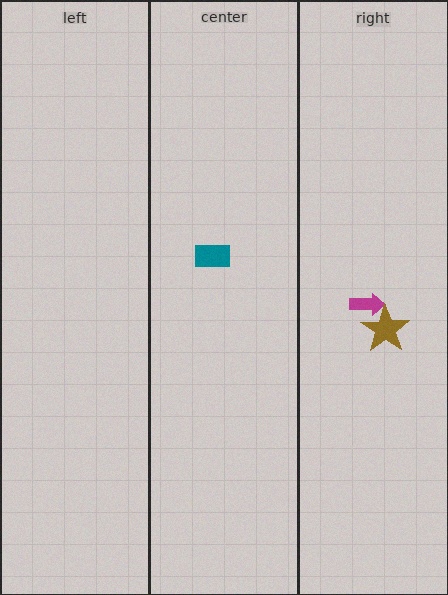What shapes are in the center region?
The teal rectangle.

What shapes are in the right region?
The magenta arrow, the brown star.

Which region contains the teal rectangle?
The center region.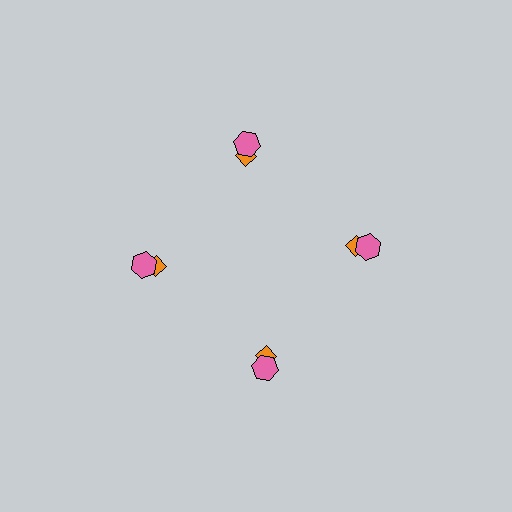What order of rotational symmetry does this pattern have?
This pattern has 4-fold rotational symmetry.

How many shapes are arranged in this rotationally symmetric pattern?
There are 8 shapes, arranged in 4 groups of 2.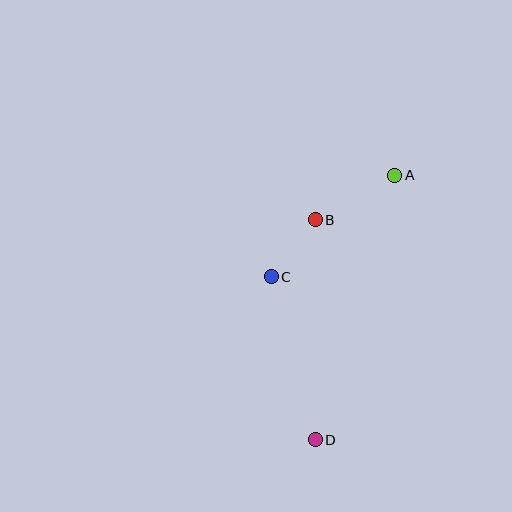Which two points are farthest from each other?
Points A and D are farthest from each other.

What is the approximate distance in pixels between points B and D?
The distance between B and D is approximately 220 pixels.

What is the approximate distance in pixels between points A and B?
The distance between A and B is approximately 91 pixels.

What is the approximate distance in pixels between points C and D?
The distance between C and D is approximately 169 pixels.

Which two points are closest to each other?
Points B and C are closest to each other.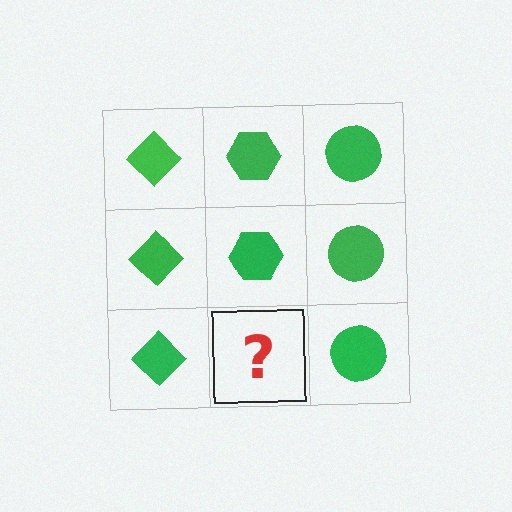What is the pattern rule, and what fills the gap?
The rule is that each column has a consistent shape. The gap should be filled with a green hexagon.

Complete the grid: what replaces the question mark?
The question mark should be replaced with a green hexagon.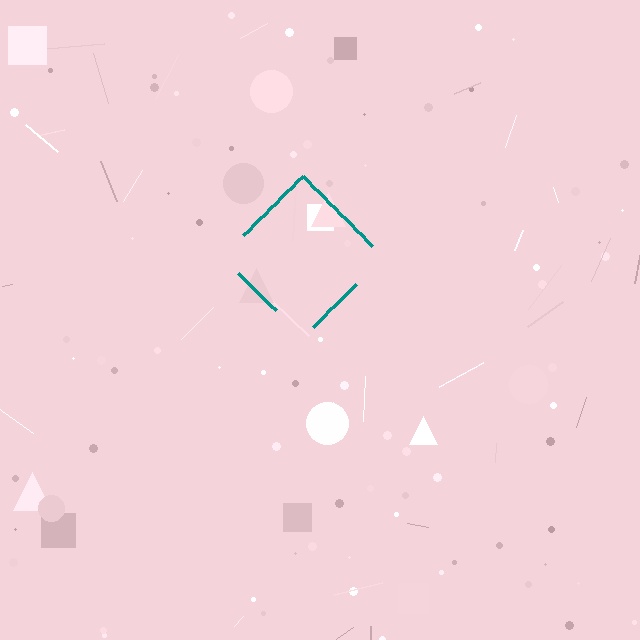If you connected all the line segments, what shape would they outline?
They would outline a diamond.